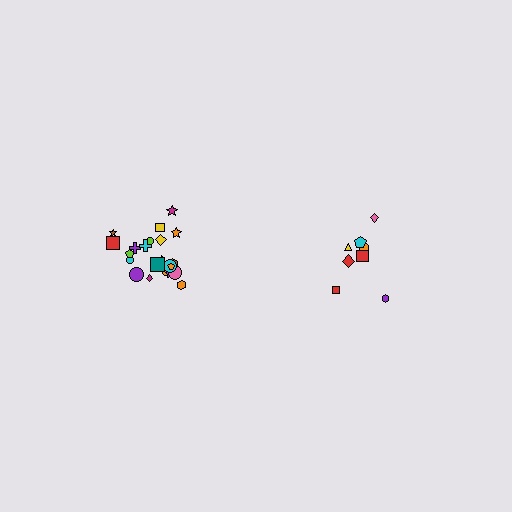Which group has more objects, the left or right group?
The left group.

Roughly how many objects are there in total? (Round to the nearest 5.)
Roughly 30 objects in total.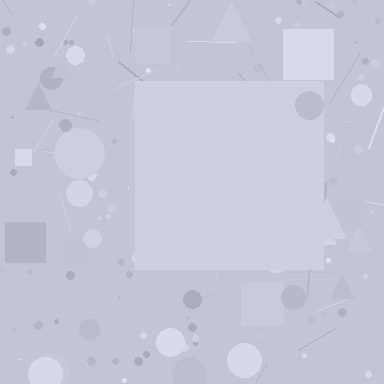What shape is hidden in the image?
A square is hidden in the image.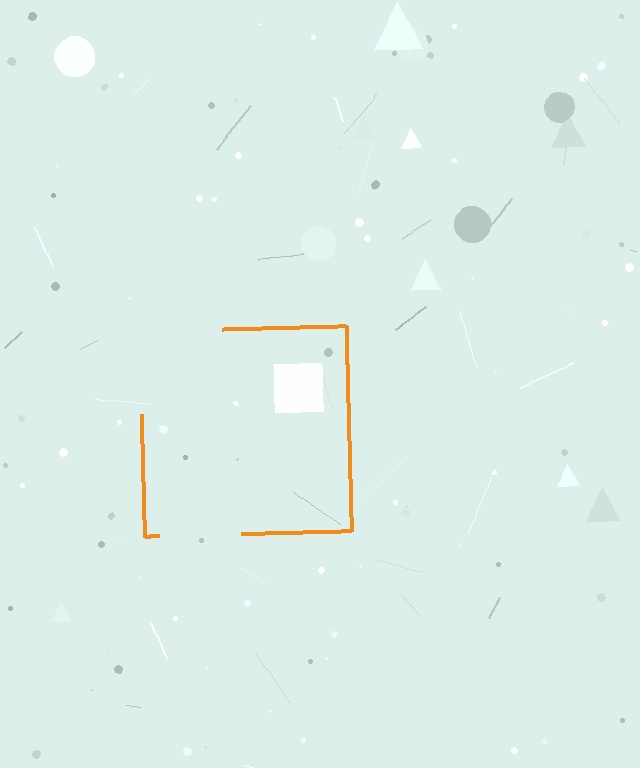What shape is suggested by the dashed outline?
The dashed outline suggests a square.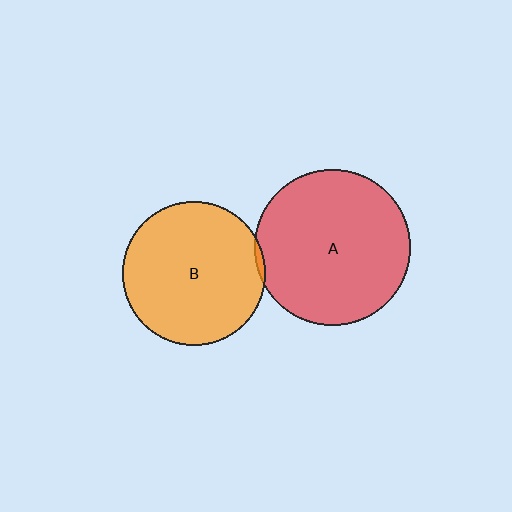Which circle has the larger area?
Circle A (red).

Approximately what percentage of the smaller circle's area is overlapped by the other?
Approximately 5%.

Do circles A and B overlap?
Yes.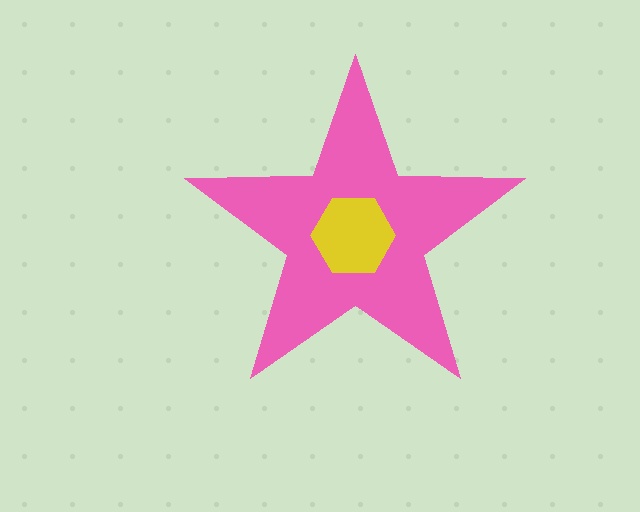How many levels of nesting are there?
2.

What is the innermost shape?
The yellow hexagon.